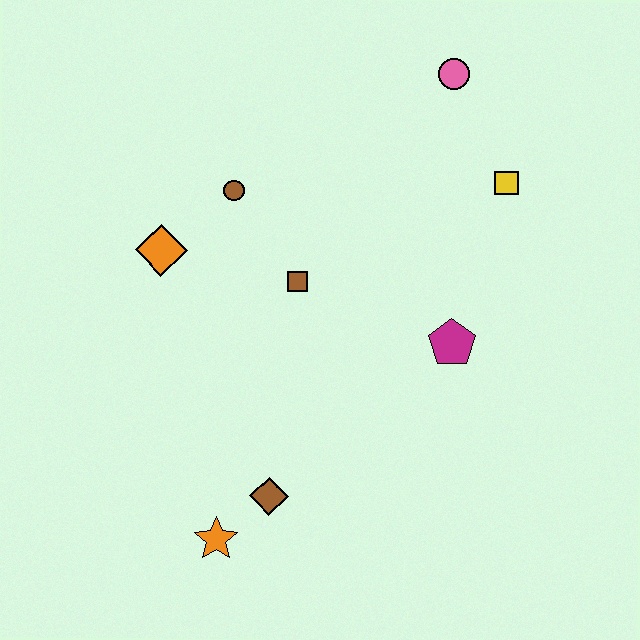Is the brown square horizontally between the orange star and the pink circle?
Yes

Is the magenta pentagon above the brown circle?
No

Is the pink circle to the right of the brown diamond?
Yes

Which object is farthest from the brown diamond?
The pink circle is farthest from the brown diamond.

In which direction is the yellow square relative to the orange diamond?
The yellow square is to the right of the orange diamond.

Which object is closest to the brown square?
The brown circle is closest to the brown square.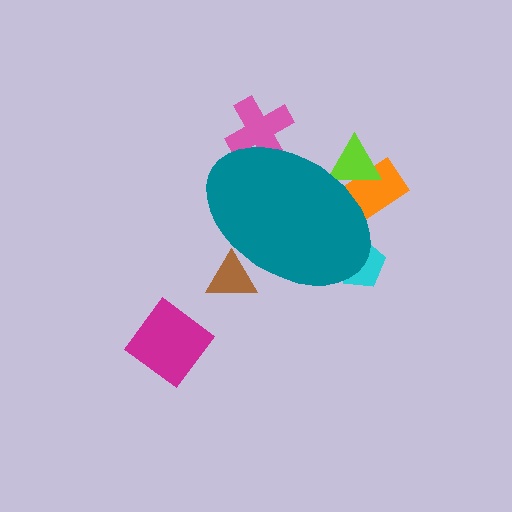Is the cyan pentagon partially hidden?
Yes, the cyan pentagon is partially hidden behind the teal ellipse.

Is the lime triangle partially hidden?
Yes, the lime triangle is partially hidden behind the teal ellipse.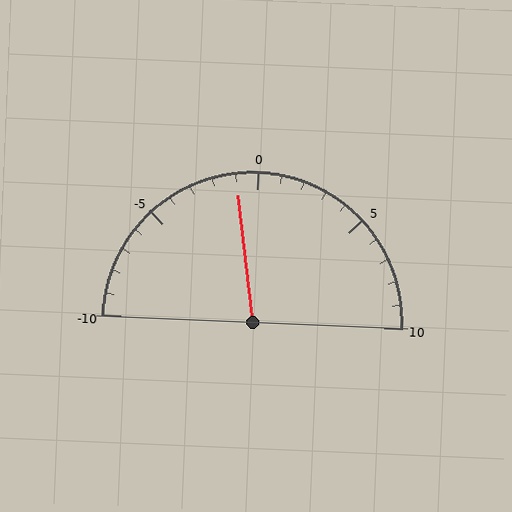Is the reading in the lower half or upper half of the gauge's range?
The reading is in the lower half of the range (-10 to 10).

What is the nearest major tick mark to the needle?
The nearest major tick mark is 0.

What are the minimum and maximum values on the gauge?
The gauge ranges from -10 to 10.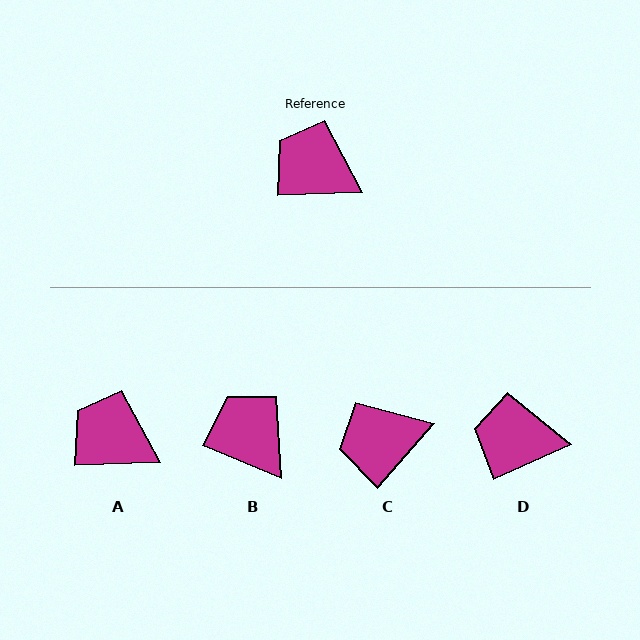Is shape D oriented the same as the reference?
No, it is off by about 23 degrees.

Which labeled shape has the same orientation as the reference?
A.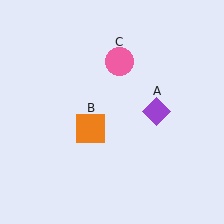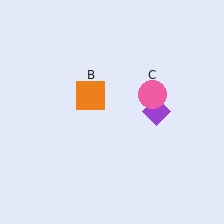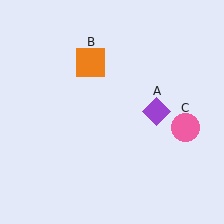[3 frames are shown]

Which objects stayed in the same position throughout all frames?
Purple diamond (object A) remained stationary.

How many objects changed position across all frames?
2 objects changed position: orange square (object B), pink circle (object C).